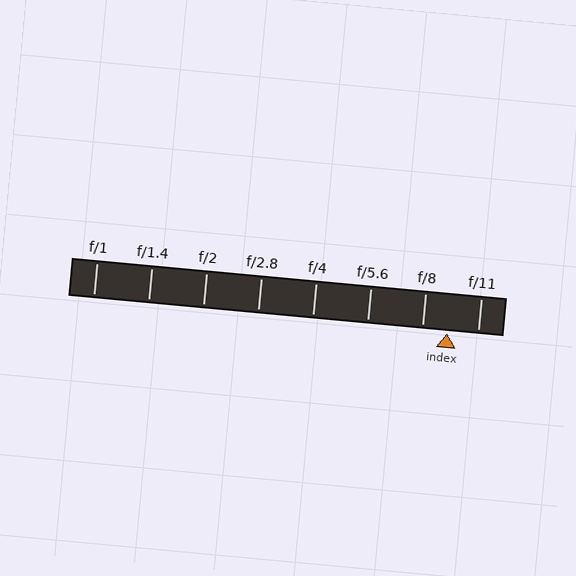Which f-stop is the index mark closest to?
The index mark is closest to f/8.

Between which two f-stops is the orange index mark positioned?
The index mark is between f/8 and f/11.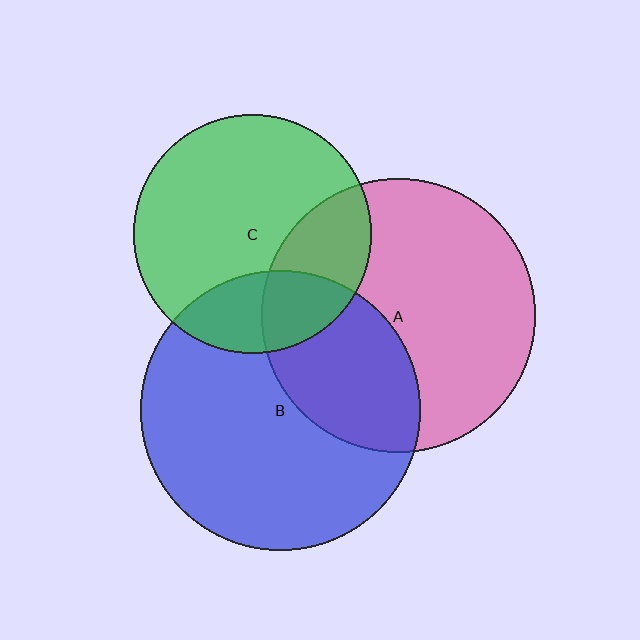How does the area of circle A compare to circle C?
Approximately 1.3 times.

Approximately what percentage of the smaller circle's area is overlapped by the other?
Approximately 25%.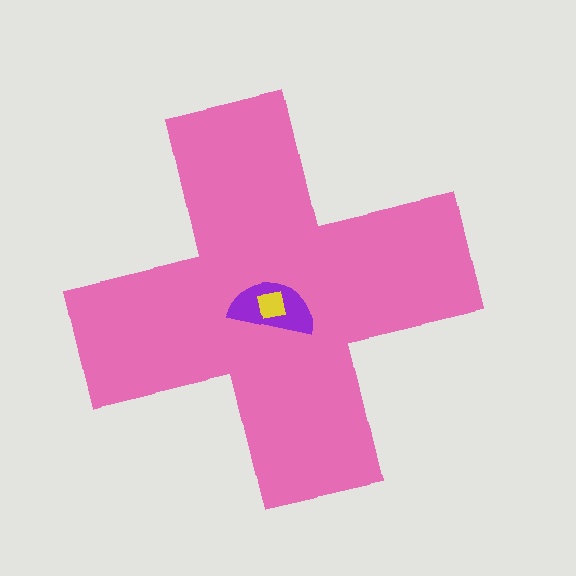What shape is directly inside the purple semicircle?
The yellow square.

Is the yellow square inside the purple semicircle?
Yes.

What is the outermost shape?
The pink cross.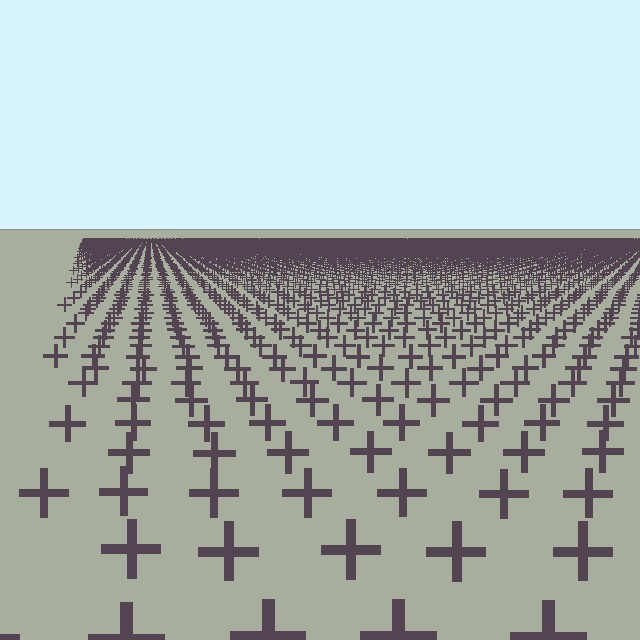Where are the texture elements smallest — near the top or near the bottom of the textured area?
Near the top.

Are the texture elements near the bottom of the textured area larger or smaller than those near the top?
Larger. Near the bottom, elements are closer to the viewer and appear at a bigger on-screen size.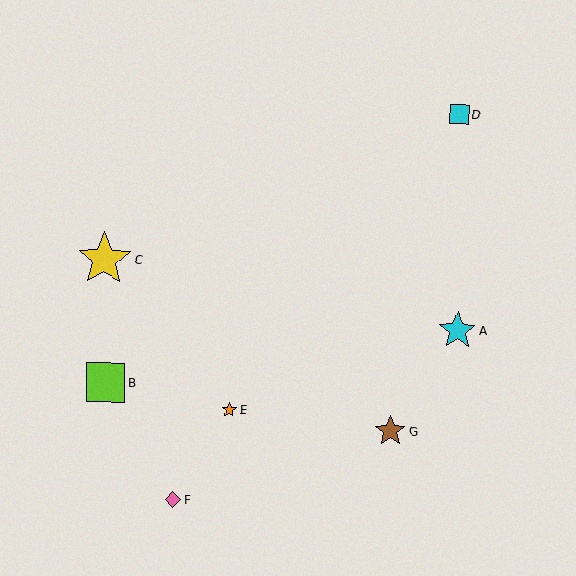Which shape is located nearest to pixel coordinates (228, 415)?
The orange star (labeled E) at (229, 410) is nearest to that location.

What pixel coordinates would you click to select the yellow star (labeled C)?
Click at (104, 259) to select the yellow star C.